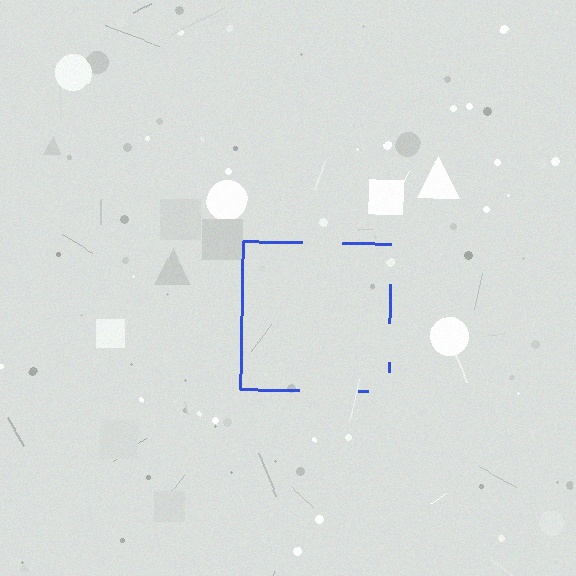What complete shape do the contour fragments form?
The contour fragments form a square.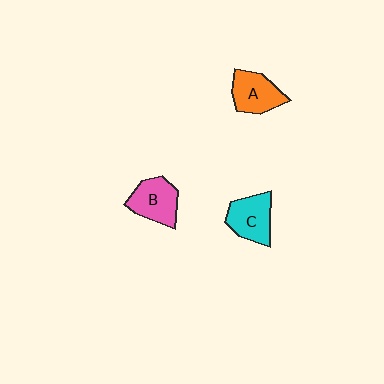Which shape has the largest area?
Shape B (pink).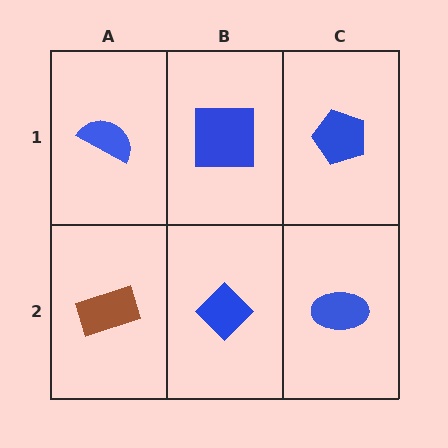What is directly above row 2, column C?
A blue pentagon.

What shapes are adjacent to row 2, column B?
A blue square (row 1, column B), a brown rectangle (row 2, column A), a blue ellipse (row 2, column C).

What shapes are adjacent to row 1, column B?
A blue diamond (row 2, column B), a blue semicircle (row 1, column A), a blue pentagon (row 1, column C).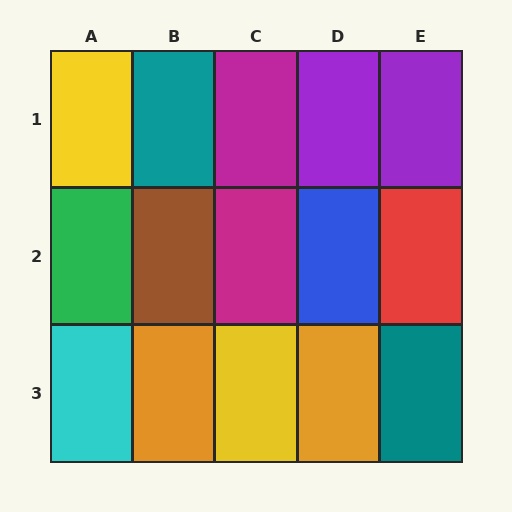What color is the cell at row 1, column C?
Magenta.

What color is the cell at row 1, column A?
Yellow.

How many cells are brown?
1 cell is brown.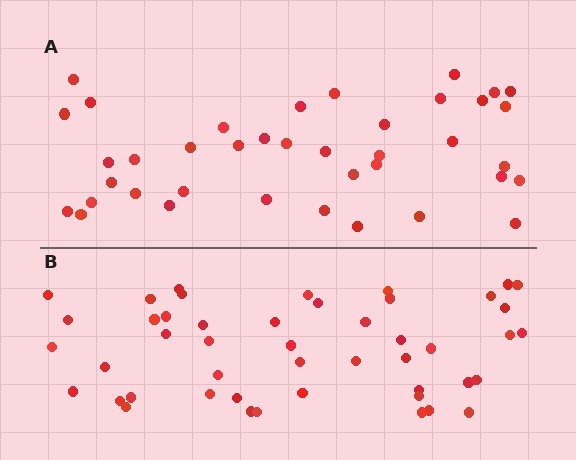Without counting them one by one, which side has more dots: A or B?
Region B (the bottom region) has more dots.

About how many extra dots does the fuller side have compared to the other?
Region B has roughly 8 or so more dots than region A.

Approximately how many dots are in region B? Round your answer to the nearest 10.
About 50 dots. (The exact count is 47, which rounds to 50.)